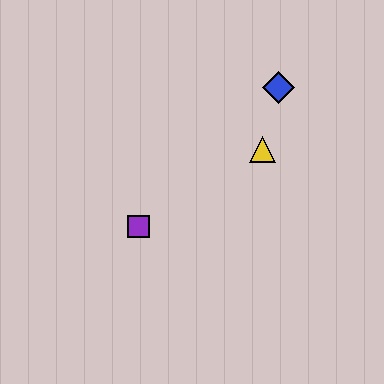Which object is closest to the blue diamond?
The yellow triangle is closest to the blue diamond.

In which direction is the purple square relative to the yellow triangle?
The purple square is to the left of the yellow triangle.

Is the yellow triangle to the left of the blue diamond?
Yes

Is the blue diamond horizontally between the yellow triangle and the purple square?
No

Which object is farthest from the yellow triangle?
The purple square is farthest from the yellow triangle.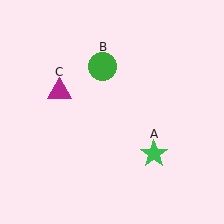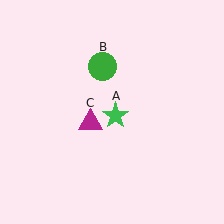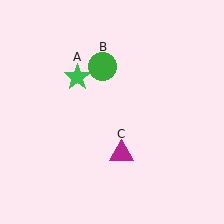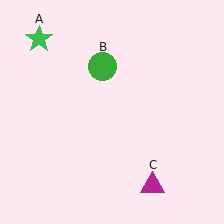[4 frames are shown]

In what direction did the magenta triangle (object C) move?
The magenta triangle (object C) moved down and to the right.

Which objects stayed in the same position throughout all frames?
Green circle (object B) remained stationary.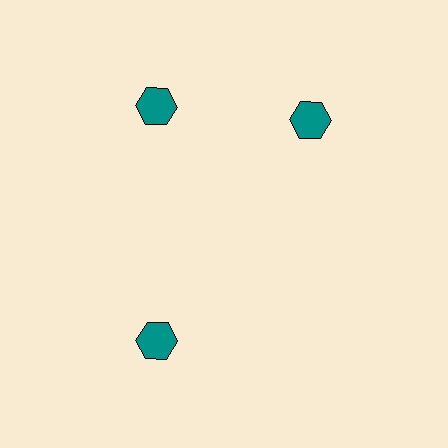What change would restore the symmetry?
The symmetry would be restored by rotating it back into even spacing with its neighbors so that all 3 hexagons sit at equal angles and equal distance from the center.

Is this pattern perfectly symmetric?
No. The 3 teal hexagons are arranged in a ring, but one element near the 3 o'clock position is rotated out of alignment along the ring, breaking the 3-fold rotational symmetry.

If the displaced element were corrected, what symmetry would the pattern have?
It would have 3-fold rotational symmetry — the pattern would map onto itself every 120 degrees.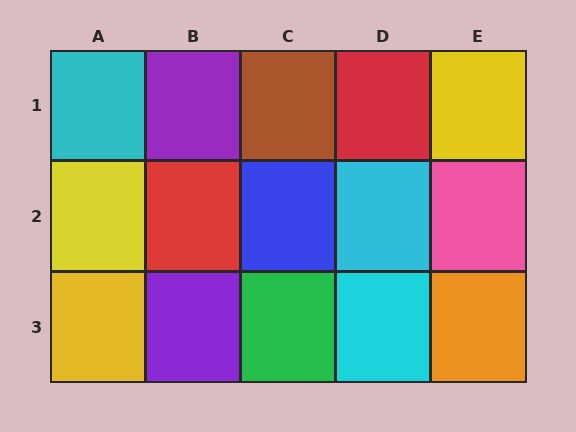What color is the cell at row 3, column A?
Yellow.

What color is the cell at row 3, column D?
Cyan.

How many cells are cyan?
3 cells are cyan.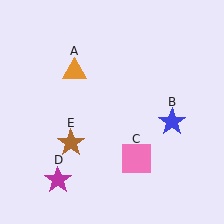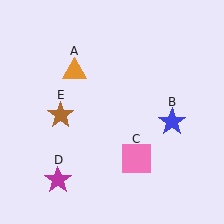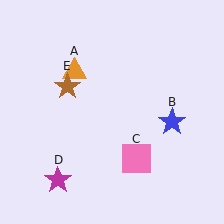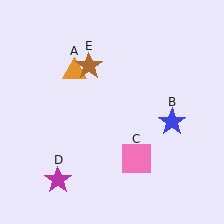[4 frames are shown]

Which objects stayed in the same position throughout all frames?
Orange triangle (object A) and blue star (object B) and pink square (object C) and magenta star (object D) remained stationary.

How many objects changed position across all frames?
1 object changed position: brown star (object E).